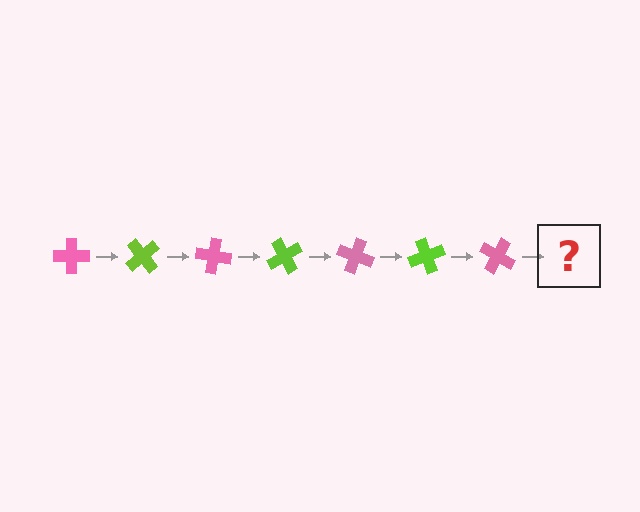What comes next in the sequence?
The next element should be a lime cross, rotated 350 degrees from the start.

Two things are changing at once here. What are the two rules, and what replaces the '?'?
The two rules are that it rotates 50 degrees each step and the color cycles through pink and lime. The '?' should be a lime cross, rotated 350 degrees from the start.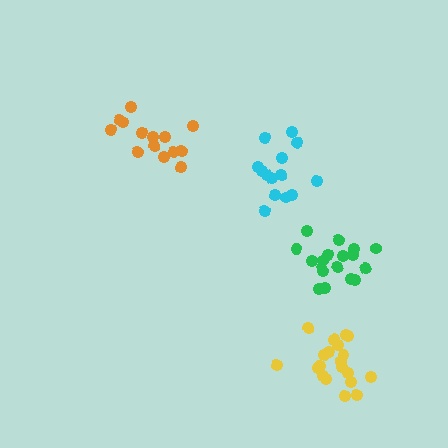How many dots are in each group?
Group 1: 14 dots, Group 2: 14 dots, Group 3: 20 dots, Group 4: 18 dots (66 total).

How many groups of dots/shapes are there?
There are 4 groups.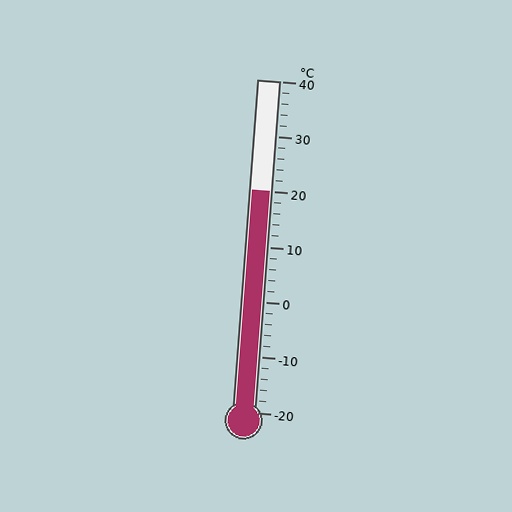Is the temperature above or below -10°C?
The temperature is above -10°C.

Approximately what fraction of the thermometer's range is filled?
The thermometer is filled to approximately 65% of its range.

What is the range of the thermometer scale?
The thermometer scale ranges from -20°C to 40°C.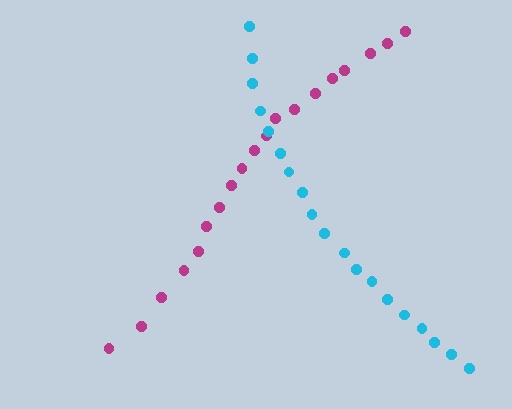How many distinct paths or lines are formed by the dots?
There are 2 distinct paths.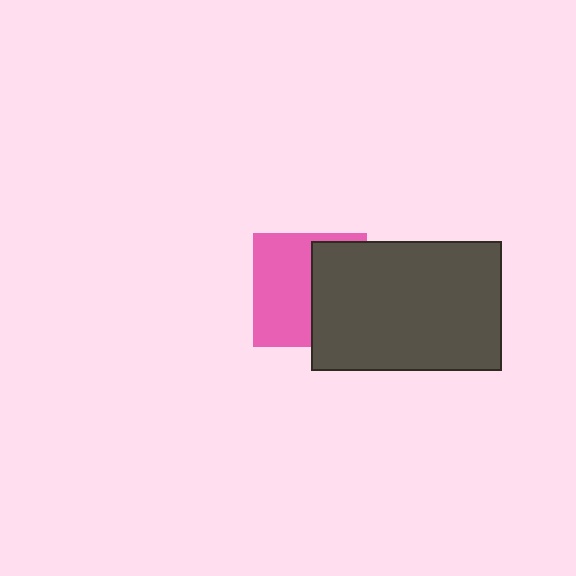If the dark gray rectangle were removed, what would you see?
You would see the complete pink square.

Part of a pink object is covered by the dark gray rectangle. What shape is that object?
It is a square.